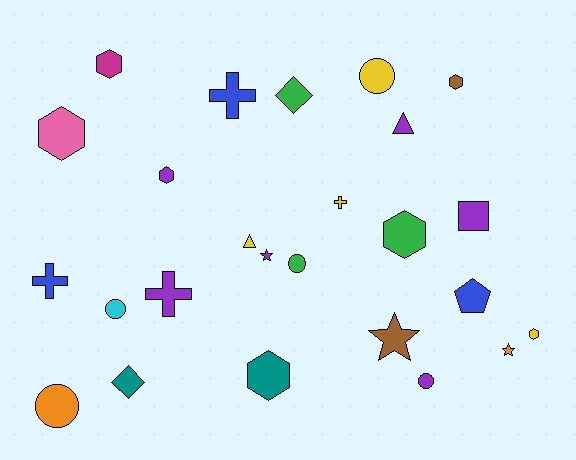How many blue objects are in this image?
There are 3 blue objects.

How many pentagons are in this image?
There is 1 pentagon.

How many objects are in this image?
There are 25 objects.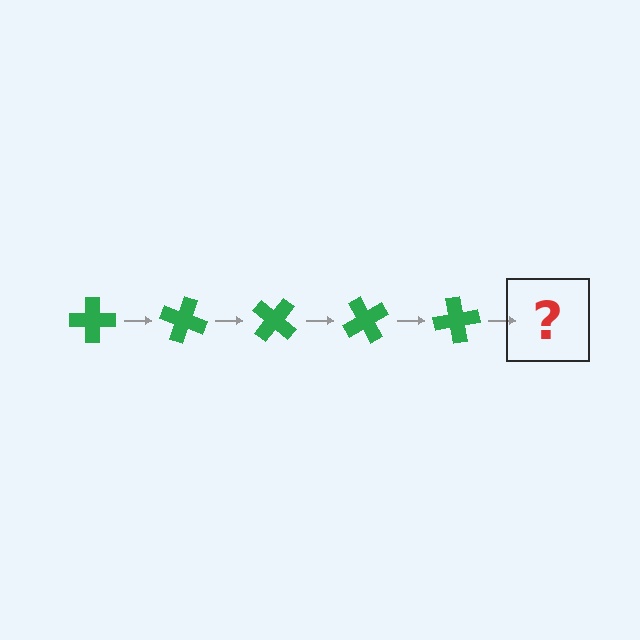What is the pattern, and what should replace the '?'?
The pattern is that the cross rotates 20 degrees each step. The '?' should be a green cross rotated 100 degrees.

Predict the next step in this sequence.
The next step is a green cross rotated 100 degrees.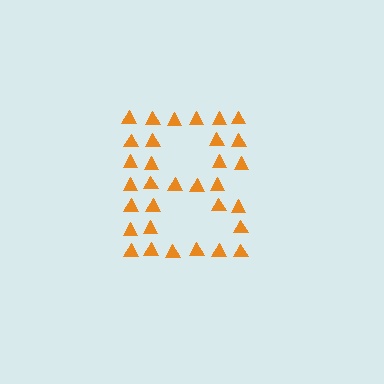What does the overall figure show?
The overall figure shows the letter B.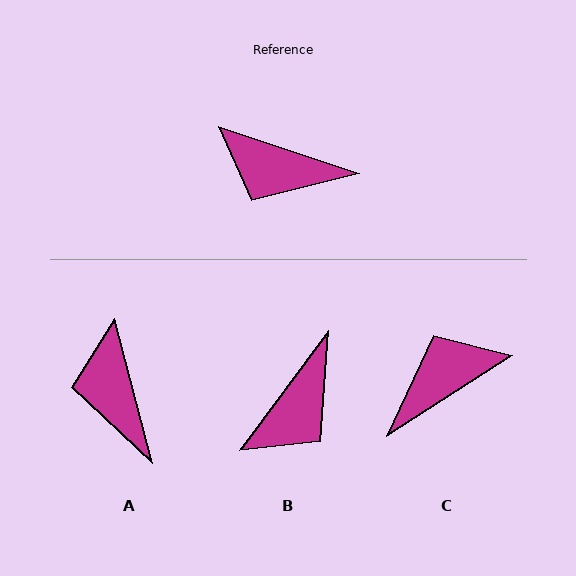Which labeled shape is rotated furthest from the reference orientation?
C, about 129 degrees away.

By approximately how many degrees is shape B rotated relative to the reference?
Approximately 72 degrees counter-clockwise.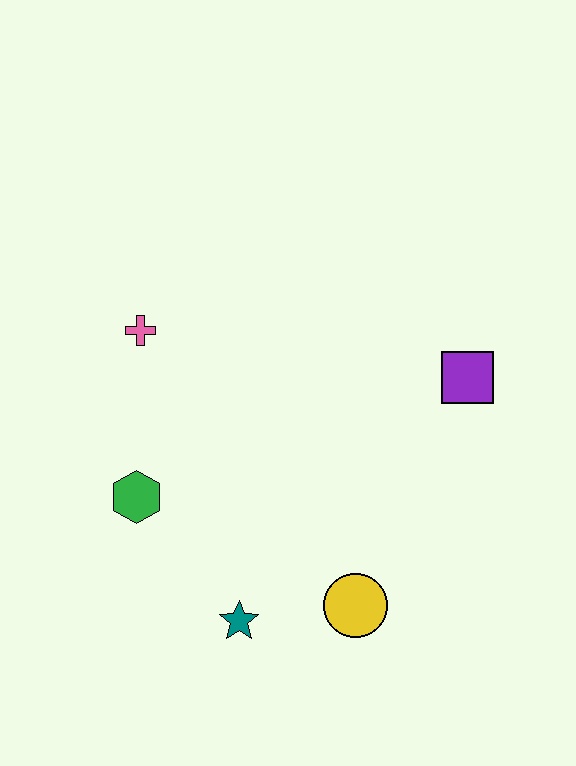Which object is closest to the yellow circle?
The teal star is closest to the yellow circle.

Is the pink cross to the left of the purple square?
Yes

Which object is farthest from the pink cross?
The yellow circle is farthest from the pink cross.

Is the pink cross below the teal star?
No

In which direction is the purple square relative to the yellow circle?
The purple square is above the yellow circle.